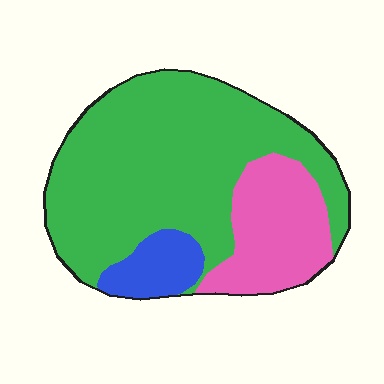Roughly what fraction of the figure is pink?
Pink covers 23% of the figure.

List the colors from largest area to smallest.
From largest to smallest: green, pink, blue.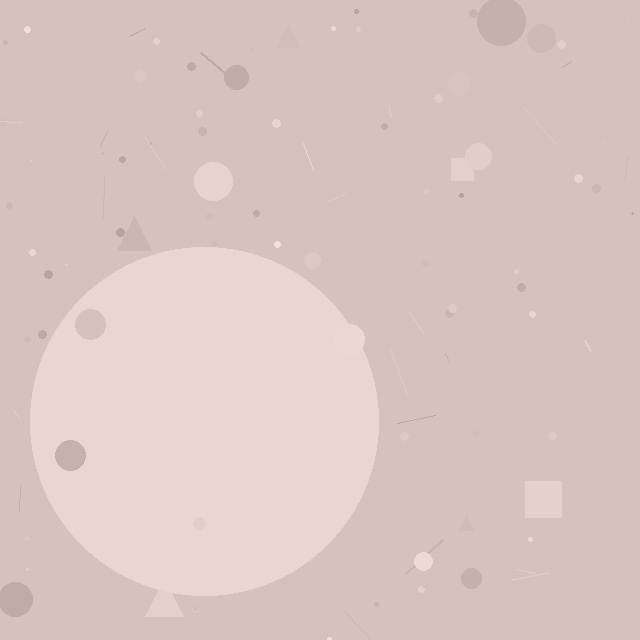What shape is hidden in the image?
A circle is hidden in the image.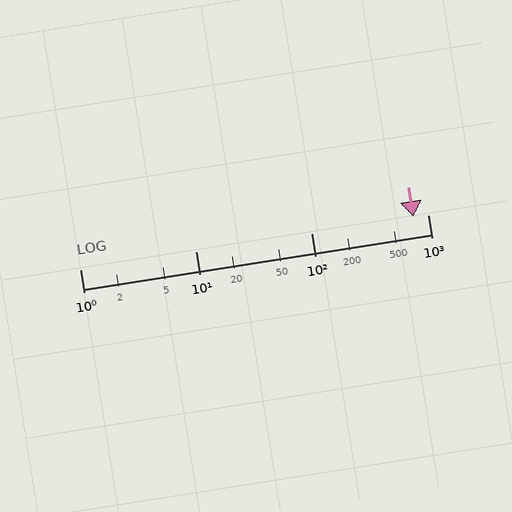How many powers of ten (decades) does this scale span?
The scale spans 3 decades, from 1 to 1000.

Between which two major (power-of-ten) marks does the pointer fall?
The pointer is between 100 and 1000.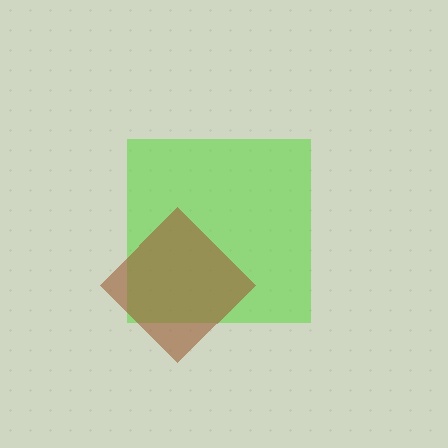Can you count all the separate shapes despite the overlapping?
Yes, there are 2 separate shapes.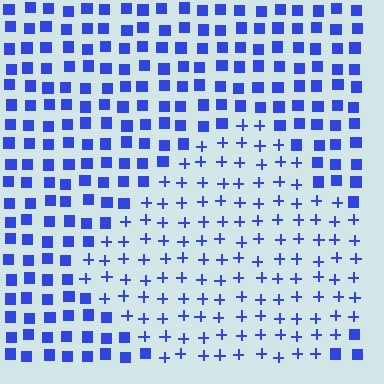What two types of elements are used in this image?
The image uses plus signs inside the diamond region and squares outside it.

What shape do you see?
I see a diamond.